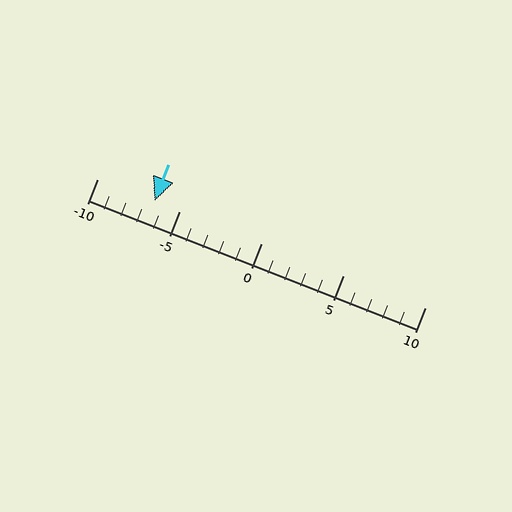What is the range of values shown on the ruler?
The ruler shows values from -10 to 10.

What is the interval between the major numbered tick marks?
The major tick marks are spaced 5 units apart.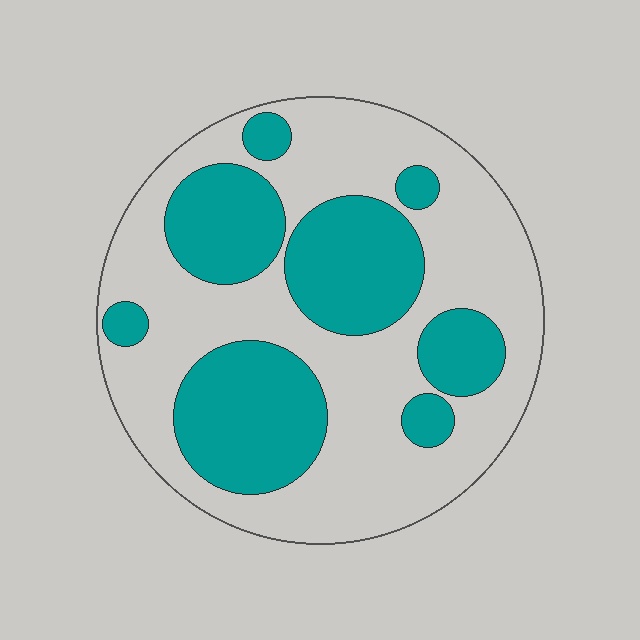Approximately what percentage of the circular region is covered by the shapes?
Approximately 40%.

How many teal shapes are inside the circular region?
8.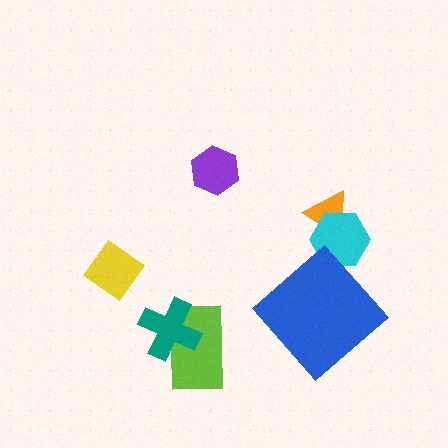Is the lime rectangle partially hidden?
Yes, it is partially covered by another shape.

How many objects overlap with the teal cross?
1 object overlaps with the teal cross.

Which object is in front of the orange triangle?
The cyan hexagon is in front of the orange triangle.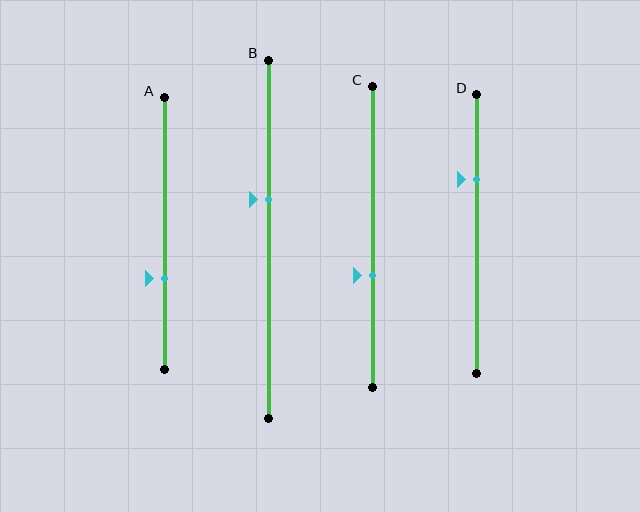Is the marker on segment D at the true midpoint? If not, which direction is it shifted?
No, the marker on segment D is shifted upward by about 20% of the segment length.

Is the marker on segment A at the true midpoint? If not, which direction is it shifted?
No, the marker on segment A is shifted downward by about 17% of the segment length.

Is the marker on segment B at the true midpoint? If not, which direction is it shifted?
No, the marker on segment B is shifted upward by about 11% of the segment length.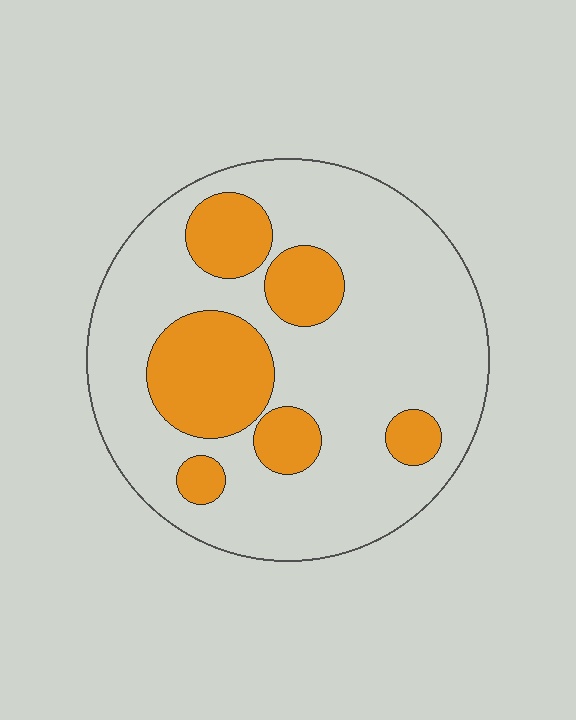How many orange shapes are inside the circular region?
6.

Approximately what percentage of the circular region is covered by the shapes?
Approximately 25%.